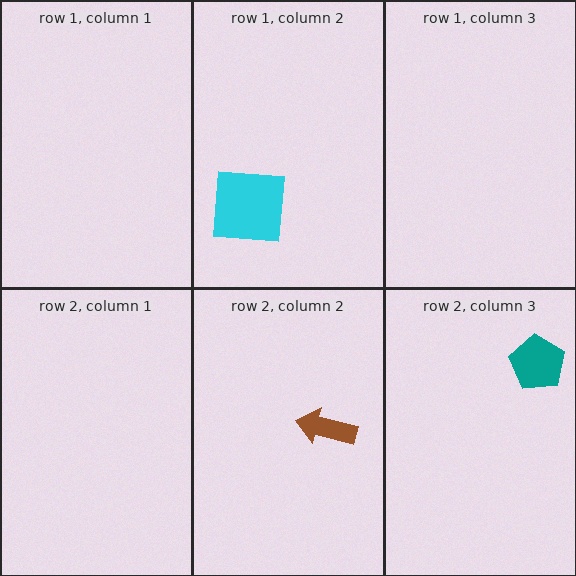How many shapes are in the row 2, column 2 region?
1.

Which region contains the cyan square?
The row 1, column 2 region.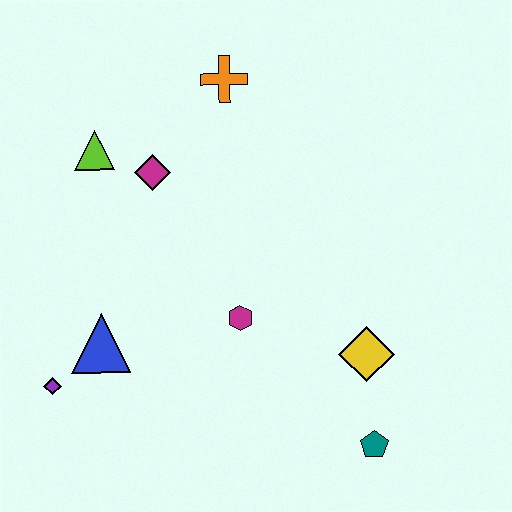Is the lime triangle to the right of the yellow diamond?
No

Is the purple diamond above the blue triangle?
No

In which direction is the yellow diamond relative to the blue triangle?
The yellow diamond is to the right of the blue triangle.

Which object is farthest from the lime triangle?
The teal pentagon is farthest from the lime triangle.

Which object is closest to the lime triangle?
The magenta diamond is closest to the lime triangle.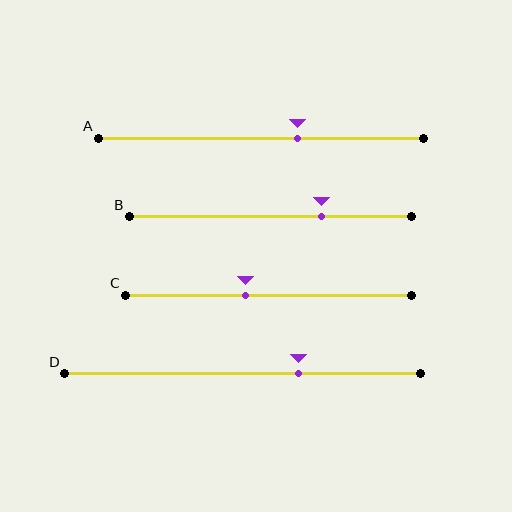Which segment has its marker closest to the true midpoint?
Segment C has its marker closest to the true midpoint.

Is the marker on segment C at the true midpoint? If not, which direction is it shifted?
No, the marker on segment C is shifted to the left by about 8% of the segment length.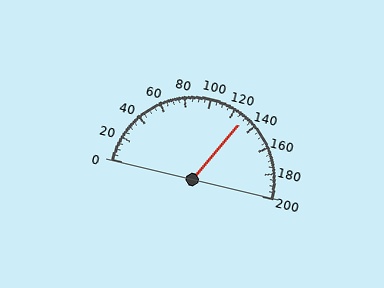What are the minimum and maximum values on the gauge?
The gauge ranges from 0 to 200.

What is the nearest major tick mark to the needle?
The nearest major tick mark is 120.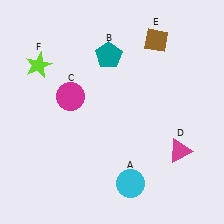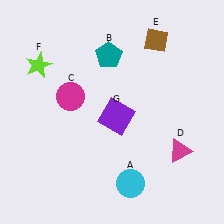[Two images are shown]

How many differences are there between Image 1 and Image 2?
There is 1 difference between the two images.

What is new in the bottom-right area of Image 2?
A purple square (G) was added in the bottom-right area of Image 2.